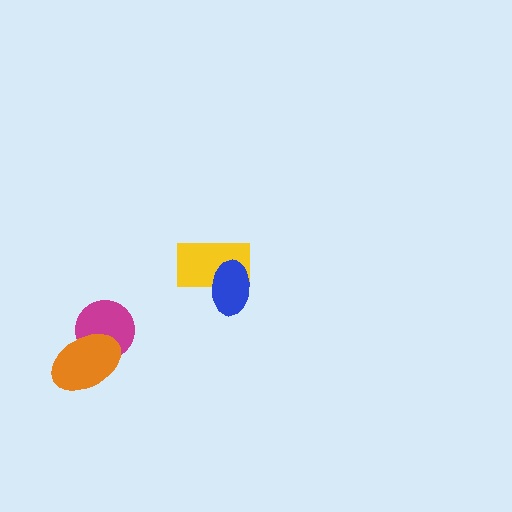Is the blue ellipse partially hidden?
No, no other shape covers it.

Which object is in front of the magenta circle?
The orange ellipse is in front of the magenta circle.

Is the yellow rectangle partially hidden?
Yes, it is partially covered by another shape.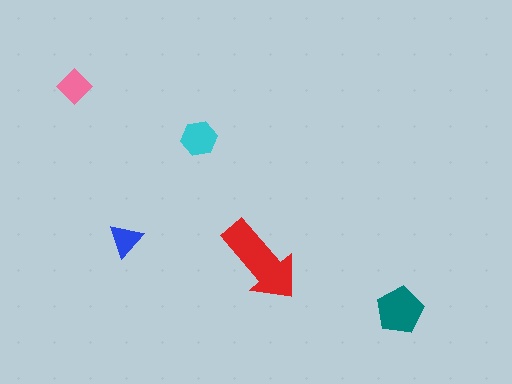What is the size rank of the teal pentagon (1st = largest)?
2nd.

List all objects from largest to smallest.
The red arrow, the teal pentagon, the cyan hexagon, the pink diamond, the blue triangle.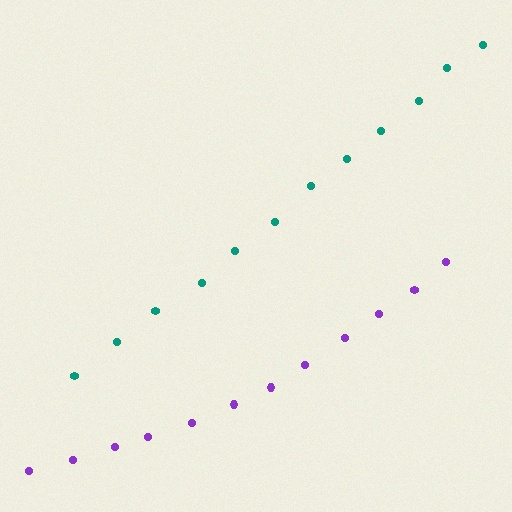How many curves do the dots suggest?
There are 2 distinct paths.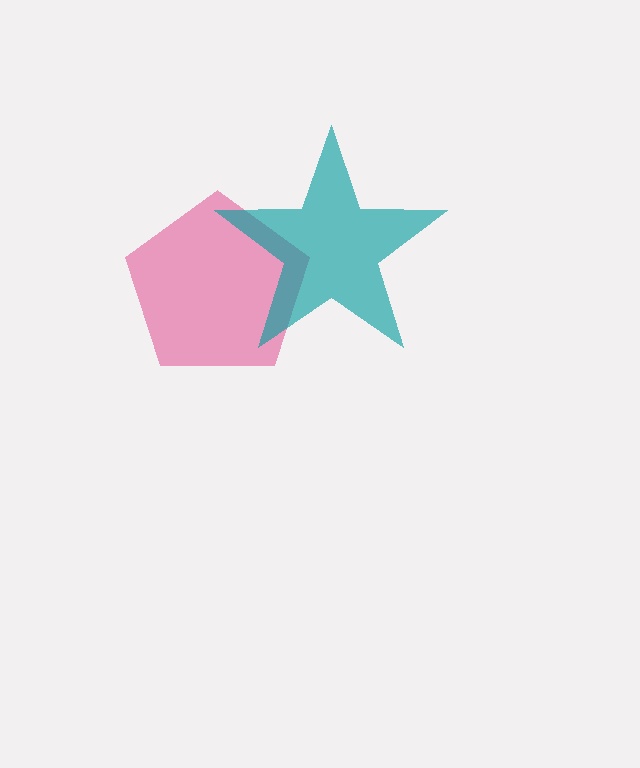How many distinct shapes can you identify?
There are 2 distinct shapes: a pink pentagon, a teal star.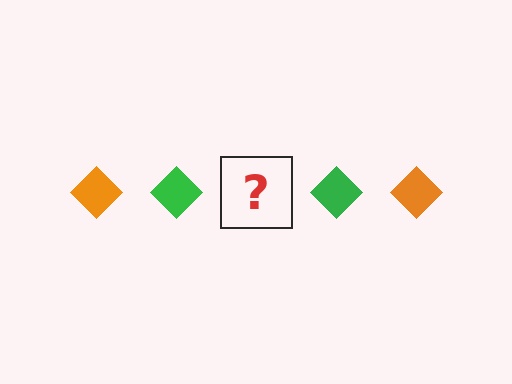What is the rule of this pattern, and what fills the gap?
The rule is that the pattern cycles through orange, green diamonds. The gap should be filled with an orange diamond.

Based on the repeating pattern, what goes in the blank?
The blank should be an orange diamond.